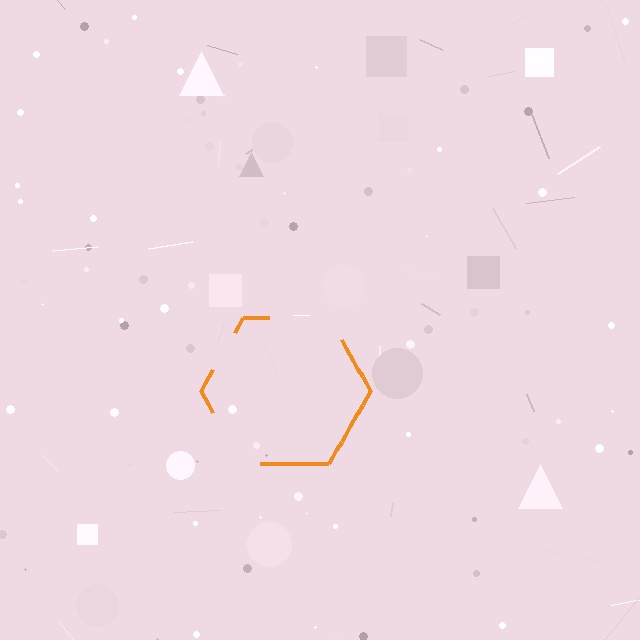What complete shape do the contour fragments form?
The contour fragments form a hexagon.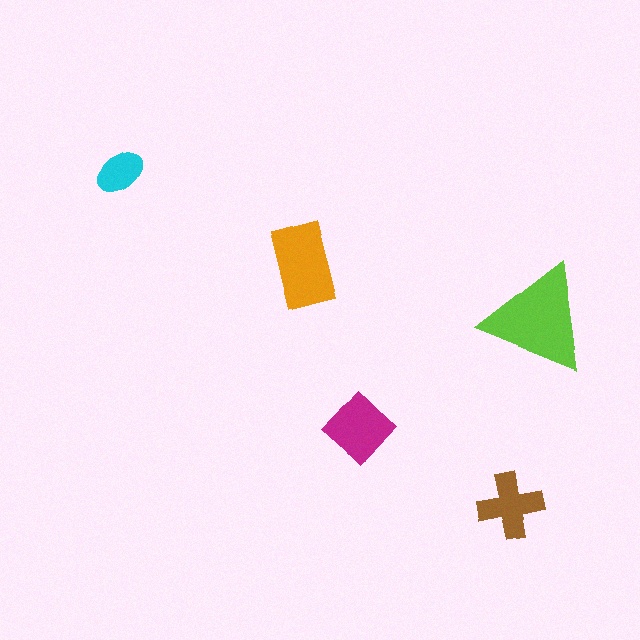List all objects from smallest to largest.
The cyan ellipse, the brown cross, the magenta diamond, the orange rectangle, the lime triangle.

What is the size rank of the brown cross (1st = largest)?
4th.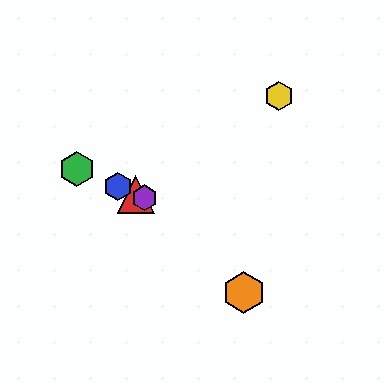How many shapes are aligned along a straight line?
4 shapes (the red triangle, the blue hexagon, the green hexagon, the purple hexagon) are aligned along a straight line.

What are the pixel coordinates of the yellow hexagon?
The yellow hexagon is at (279, 96).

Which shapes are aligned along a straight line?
The red triangle, the blue hexagon, the green hexagon, the purple hexagon are aligned along a straight line.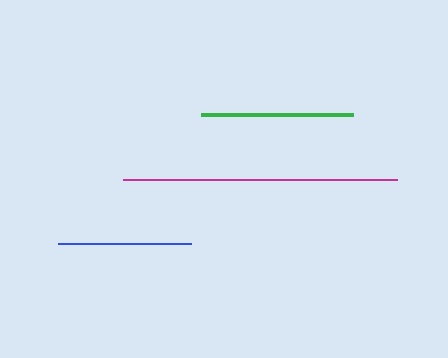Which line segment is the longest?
The magenta line is the longest at approximately 274 pixels.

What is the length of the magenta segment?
The magenta segment is approximately 274 pixels long.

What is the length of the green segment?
The green segment is approximately 152 pixels long.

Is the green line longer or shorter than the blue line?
The green line is longer than the blue line.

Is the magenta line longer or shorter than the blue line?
The magenta line is longer than the blue line.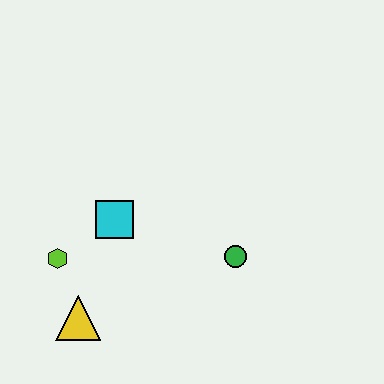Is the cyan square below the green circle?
No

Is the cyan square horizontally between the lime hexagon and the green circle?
Yes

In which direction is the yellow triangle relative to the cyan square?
The yellow triangle is below the cyan square.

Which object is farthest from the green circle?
The lime hexagon is farthest from the green circle.